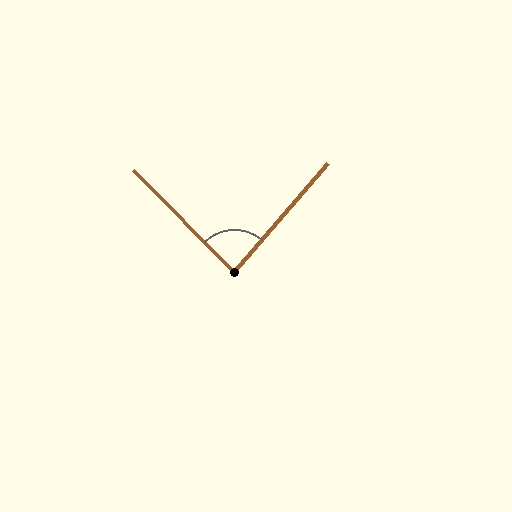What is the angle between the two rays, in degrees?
Approximately 85 degrees.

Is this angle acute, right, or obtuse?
It is approximately a right angle.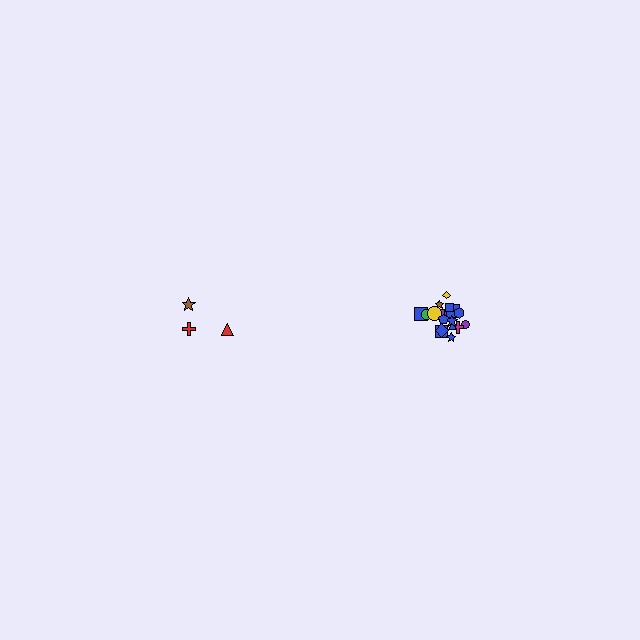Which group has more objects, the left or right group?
The right group.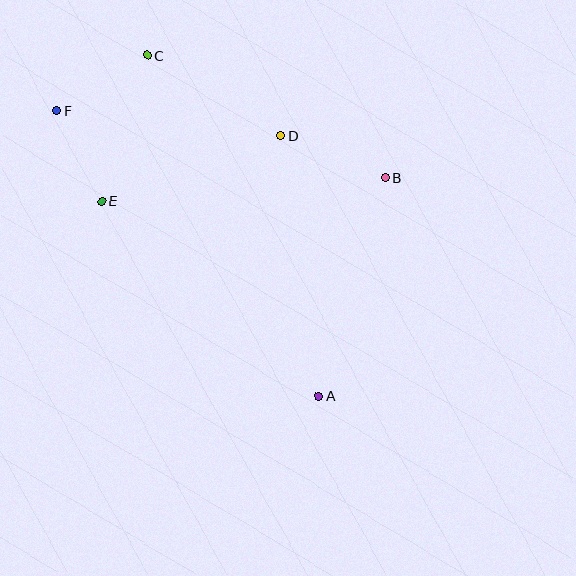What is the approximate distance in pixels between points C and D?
The distance between C and D is approximately 155 pixels.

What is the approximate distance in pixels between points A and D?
The distance between A and D is approximately 263 pixels.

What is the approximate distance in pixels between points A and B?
The distance between A and B is approximately 228 pixels.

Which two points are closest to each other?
Points E and F are closest to each other.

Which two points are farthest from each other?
Points A and F are farthest from each other.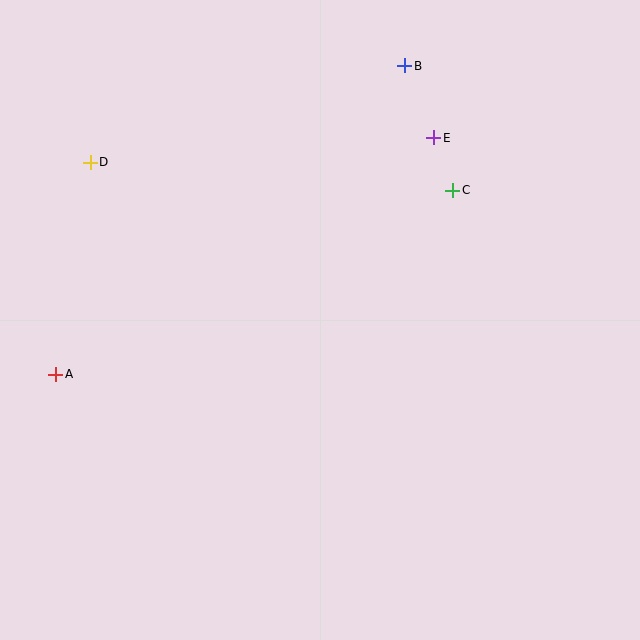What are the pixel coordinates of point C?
Point C is at (453, 190).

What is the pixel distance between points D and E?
The distance between D and E is 344 pixels.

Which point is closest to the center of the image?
Point C at (453, 190) is closest to the center.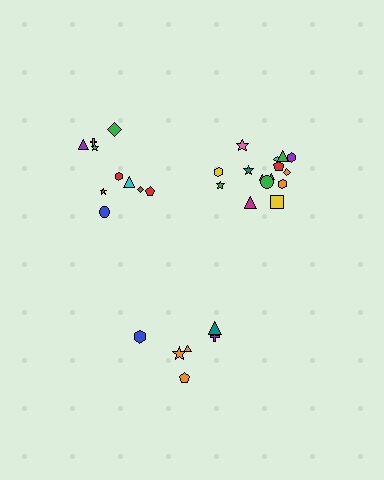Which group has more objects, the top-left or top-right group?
The top-right group.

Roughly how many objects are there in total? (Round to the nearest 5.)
Roughly 30 objects in total.